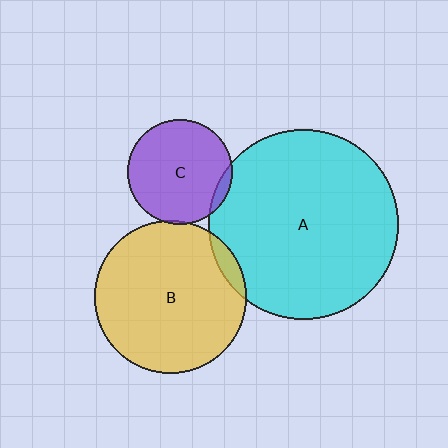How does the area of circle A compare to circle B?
Approximately 1.6 times.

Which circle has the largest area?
Circle A (cyan).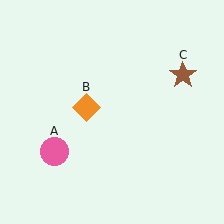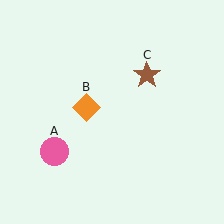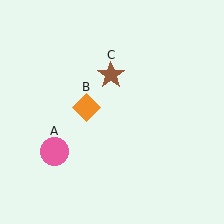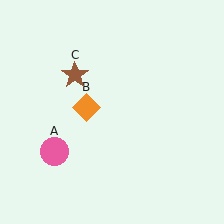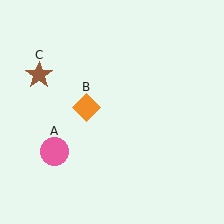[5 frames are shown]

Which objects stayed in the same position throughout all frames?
Pink circle (object A) and orange diamond (object B) remained stationary.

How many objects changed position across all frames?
1 object changed position: brown star (object C).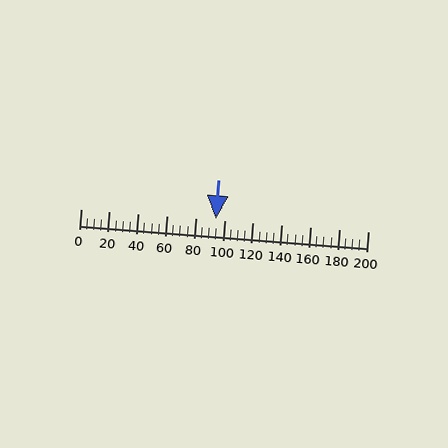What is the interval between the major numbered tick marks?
The major tick marks are spaced 20 units apart.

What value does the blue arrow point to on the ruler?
The blue arrow points to approximately 94.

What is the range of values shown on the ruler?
The ruler shows values from 0 to 200.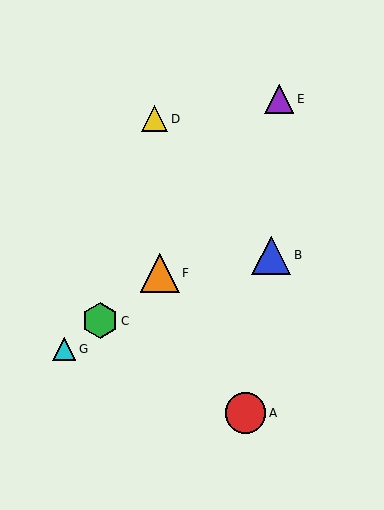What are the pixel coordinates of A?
Object A is at (246, 413).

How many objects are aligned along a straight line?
3 objects (C, F, G) are aligned along a straight line.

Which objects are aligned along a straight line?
Objects C, F, G are aligned along a straight line.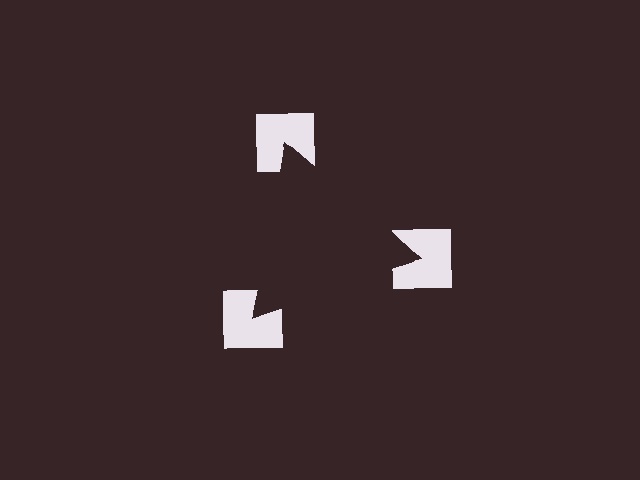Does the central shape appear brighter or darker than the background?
It typically appears slightly darker than the background, even though no actual brightness change is drawn.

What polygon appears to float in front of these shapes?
An illusory triangle — its edges are inferred from the aligned wedge cuts in the notched squares, not physically drawn.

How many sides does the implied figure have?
3 sides.